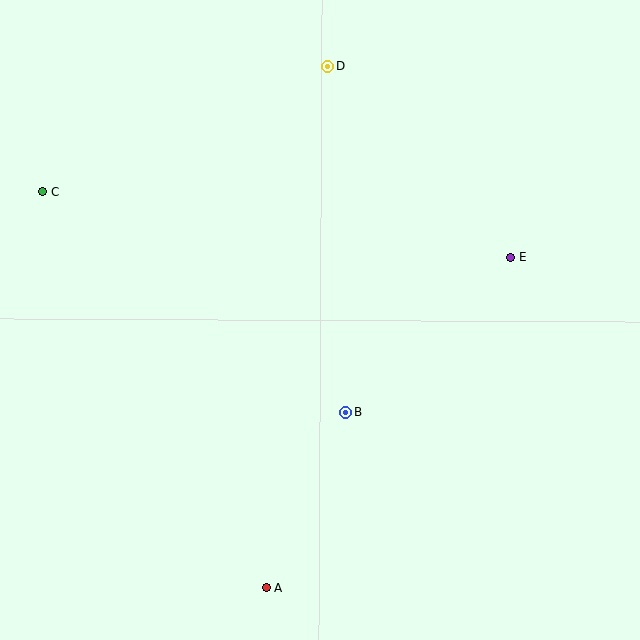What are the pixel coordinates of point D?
Point D is at (328, 66).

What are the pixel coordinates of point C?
Point C is at (42, 191).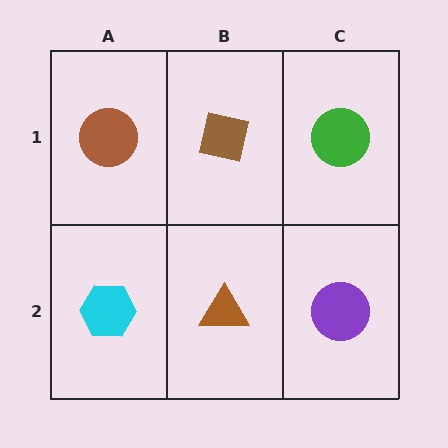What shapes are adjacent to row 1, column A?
A cyan hexagon (row 2, column A), a brown square (row 1, column B).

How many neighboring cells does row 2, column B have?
3.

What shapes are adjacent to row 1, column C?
A purple circle (row 2, column C), a brown square (row 1, column B).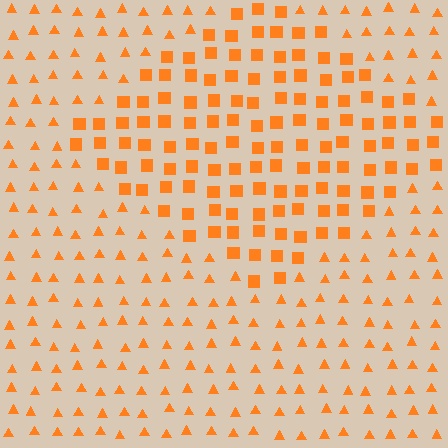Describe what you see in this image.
The image is filled with small orange elements arranged in a uniform grid. A diamond-shaped region contains squares, while the surrounding area contains triangles. The boundary is defined purely by the change in element shape.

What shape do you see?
I see a diamond.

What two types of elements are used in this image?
The image uses squares inside the diamond region and triangles outside it.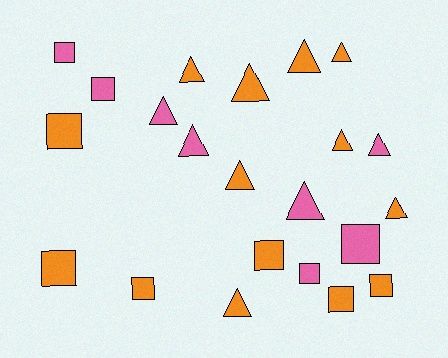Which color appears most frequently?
Orange, with 14 objects.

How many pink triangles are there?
There are 4 pink triangles.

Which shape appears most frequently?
Triangle, with 12 objects.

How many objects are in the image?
There are 22 objects.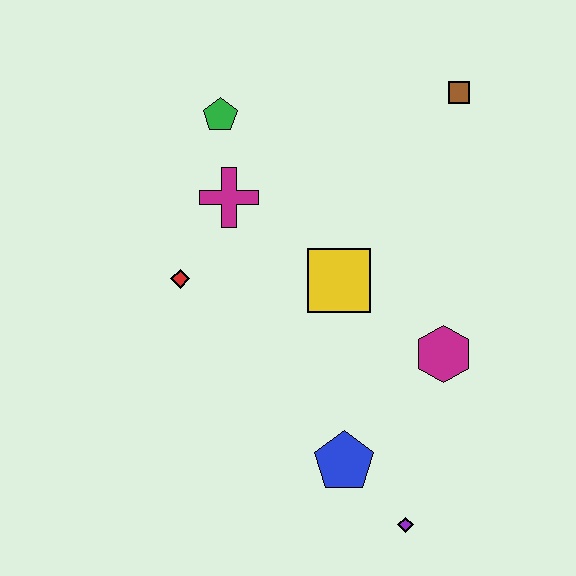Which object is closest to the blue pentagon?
The purple diamond is closest to the blue pentagon.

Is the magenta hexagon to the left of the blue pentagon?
No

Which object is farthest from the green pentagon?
The purple diamond is farthest from the green pentagon.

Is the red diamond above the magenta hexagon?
Yes